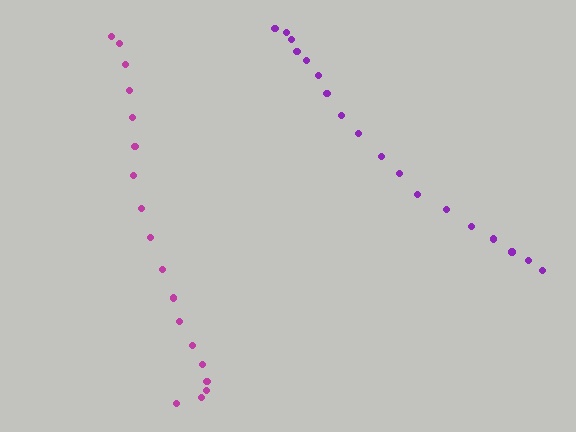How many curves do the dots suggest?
There are 2 distinct paths.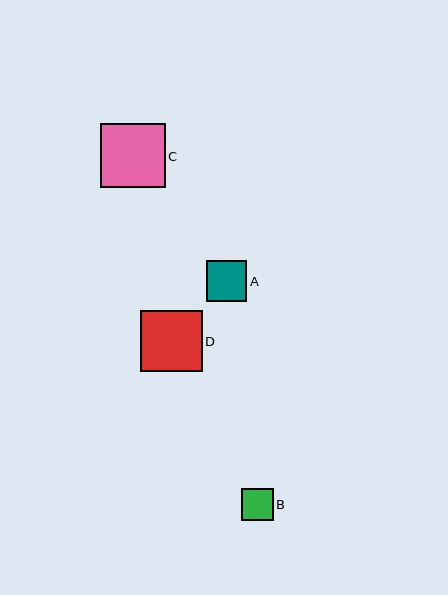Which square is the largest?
Square C is the largest with a size of approximately 65 pixels.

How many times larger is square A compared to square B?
Square A is approximately 1.3 times the size of square B.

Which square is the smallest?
Square B is the smallest with a size of approximately 32 pixels.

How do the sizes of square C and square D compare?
Square C and square D are approximately the same size.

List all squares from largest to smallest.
From largest to smallest: C, D, A, B.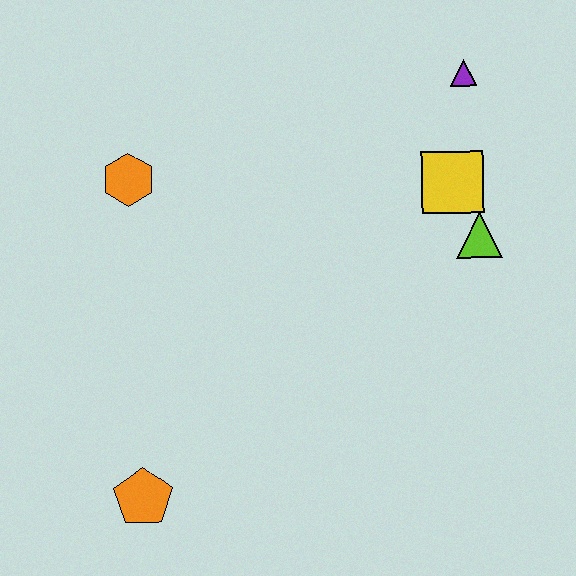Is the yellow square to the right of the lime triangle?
No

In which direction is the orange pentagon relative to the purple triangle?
The orange pentagon is below the purple triangle.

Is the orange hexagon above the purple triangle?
No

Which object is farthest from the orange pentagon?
The purple triangle is farthest from the orange pentagon.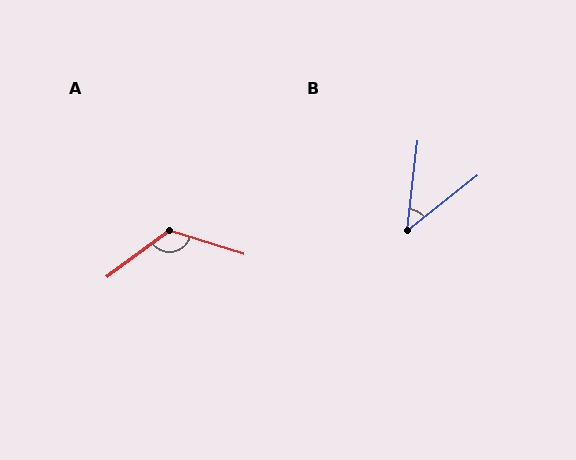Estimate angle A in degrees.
Approximately 126 degrees.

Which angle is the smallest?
B, at approximately 45 degrees.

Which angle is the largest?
A, at approximately 126 degrees.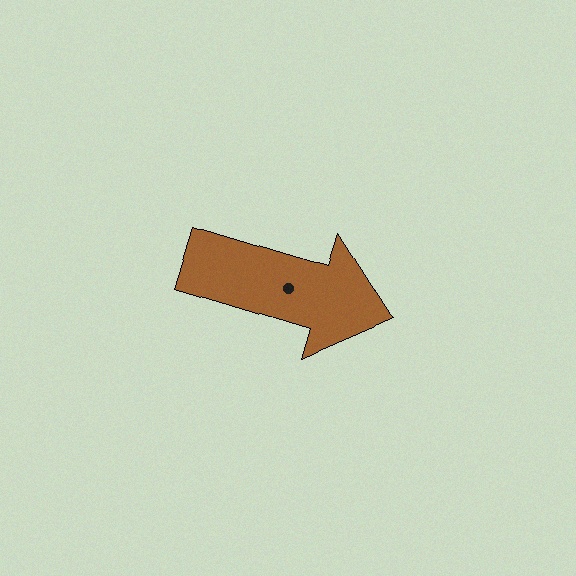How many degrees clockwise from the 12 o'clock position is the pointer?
Approximately 107 degrees.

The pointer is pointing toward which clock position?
Roughly 4 o'clock.